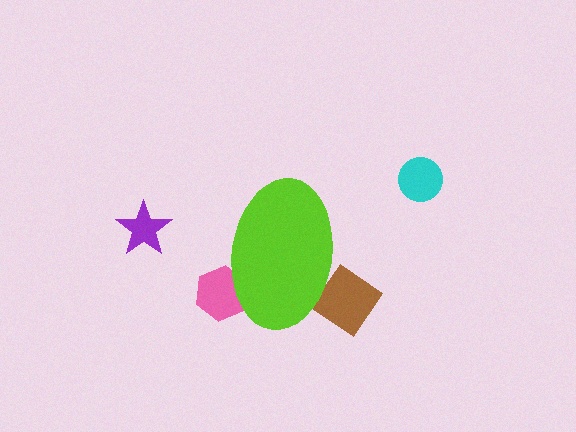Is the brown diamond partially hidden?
Yes, the brown diamond is partially hidden behind the lime ellipse.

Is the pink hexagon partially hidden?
Yes, the pink hexagon is partially hidden behind the lime ellipse.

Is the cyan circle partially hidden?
No, the cyan circle is fully visible.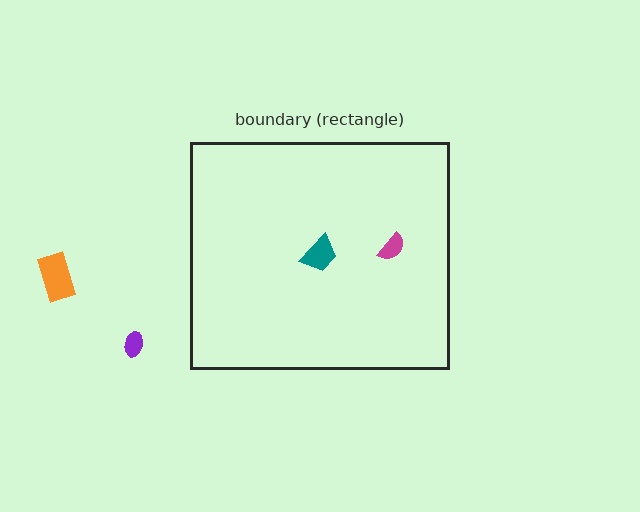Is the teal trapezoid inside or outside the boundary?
Inside.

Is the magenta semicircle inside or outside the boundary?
Inside.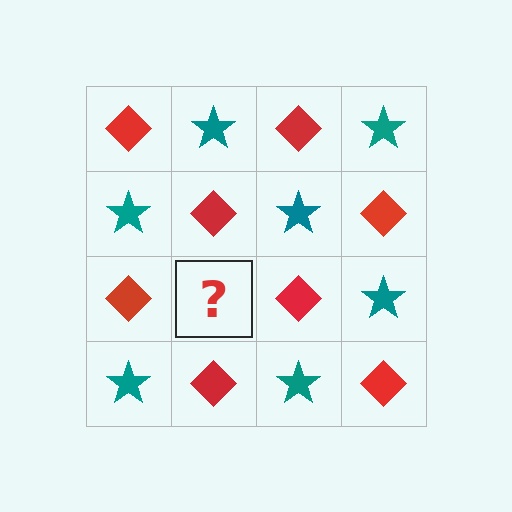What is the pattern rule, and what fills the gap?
The rule is that it alternates red diamond and teal star in a checkerboard pattern. The gap should be filled with a teal star.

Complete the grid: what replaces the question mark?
The question mark should be replaced with a teal star.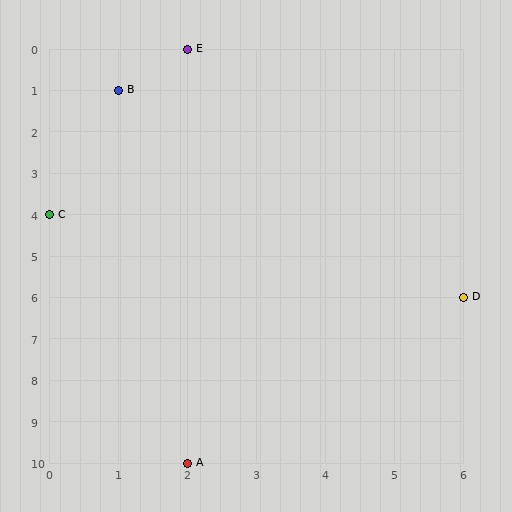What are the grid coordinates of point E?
Point E is at grid coordinates (2, 0).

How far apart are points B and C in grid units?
Points B and C are 1 column and 3 rows apart (about 3.2 grid units diagonally).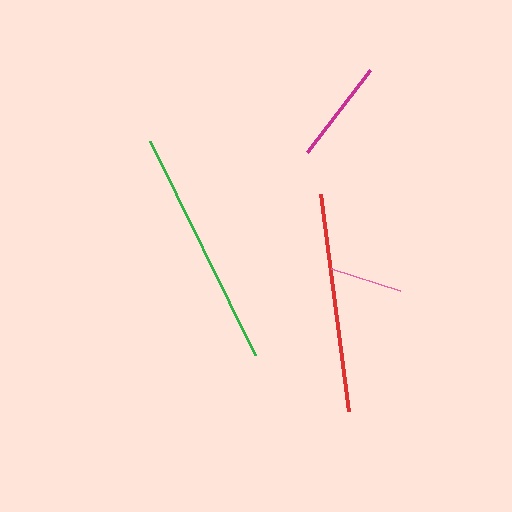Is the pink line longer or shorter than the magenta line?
The magenta line is longer than the pink line.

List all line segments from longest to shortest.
From longest to shortest: green, red, magenta, pink.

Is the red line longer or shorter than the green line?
The green line is longer than the red line.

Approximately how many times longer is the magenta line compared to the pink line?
The magenta line is approximately 1.4 times the length of the pink line.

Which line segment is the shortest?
The pink line is the shortest at approximately 72 pixels.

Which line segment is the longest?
The green line is the longest at approximately 238 pixels.